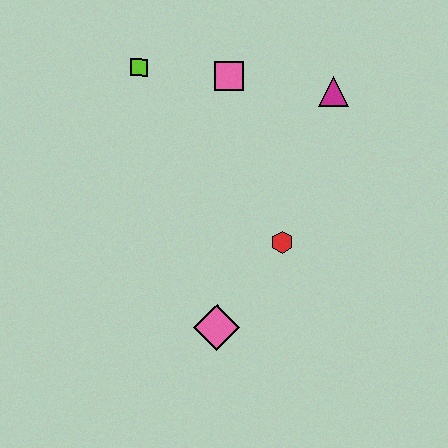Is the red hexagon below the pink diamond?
No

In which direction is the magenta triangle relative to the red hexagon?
The magenta triangle is above the red hexagon.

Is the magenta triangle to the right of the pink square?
Yes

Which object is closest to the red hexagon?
The pink diamond is closest to the red hexagon.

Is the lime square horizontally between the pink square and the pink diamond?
No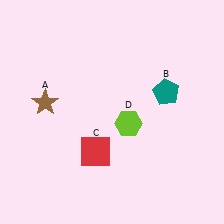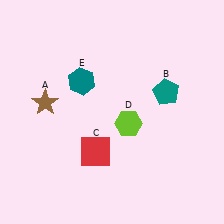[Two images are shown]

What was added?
A teal hexagon (E) was added in Image 2.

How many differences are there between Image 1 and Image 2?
There is 1 difference between the two images.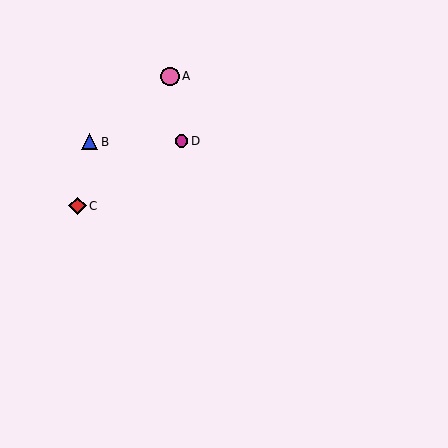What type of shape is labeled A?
Shape A is a pink circle.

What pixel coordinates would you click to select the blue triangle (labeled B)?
Click at (90, 142) to select the blue triangle B.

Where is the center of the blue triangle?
The center of the blue triangle is at (90, 142).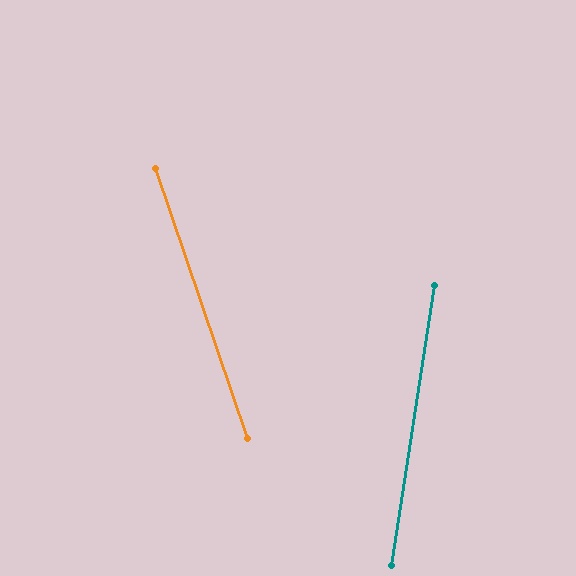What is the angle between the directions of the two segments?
Approximately 27 degrees.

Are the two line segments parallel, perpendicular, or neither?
Neither parallel nor perpendicular — they differ by about 27°.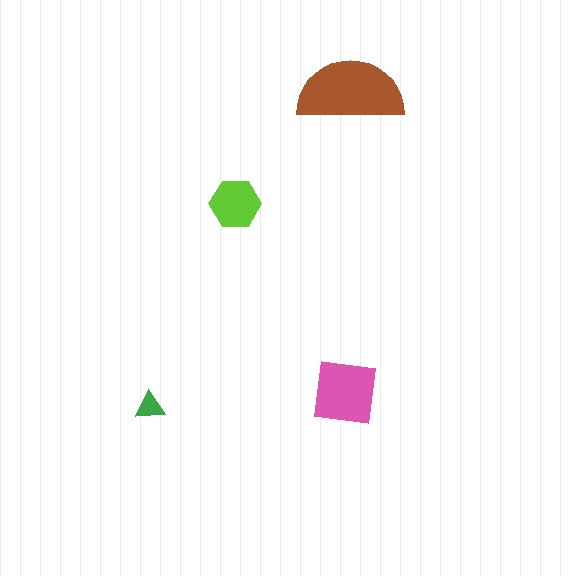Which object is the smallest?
The green triangle.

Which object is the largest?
The brown semicircle.